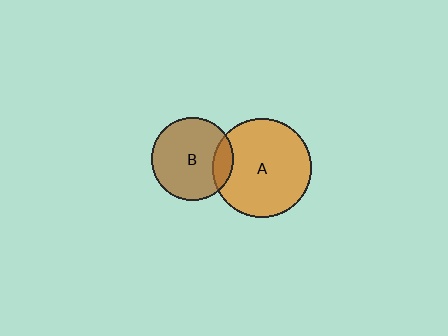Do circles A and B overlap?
Yes.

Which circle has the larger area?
Circle A (orange).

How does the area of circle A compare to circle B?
Approximately 1.4 times.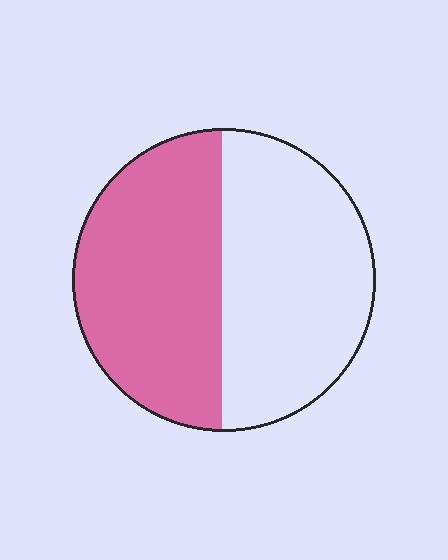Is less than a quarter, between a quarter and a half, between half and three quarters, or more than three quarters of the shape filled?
Between a quarter and a half.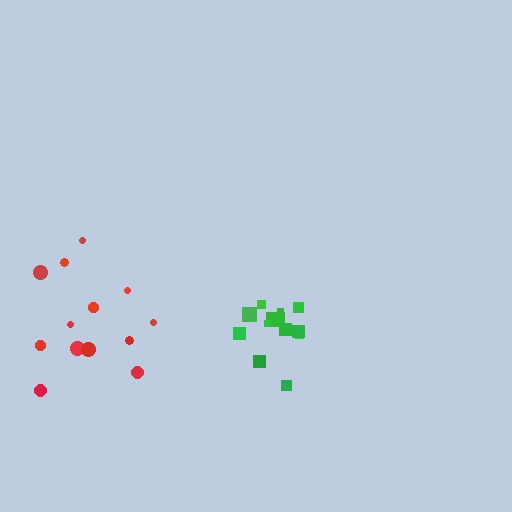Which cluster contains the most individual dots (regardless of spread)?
Green (13).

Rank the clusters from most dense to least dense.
green, red.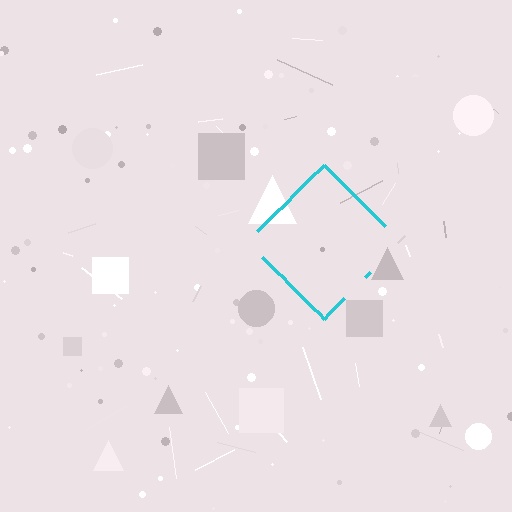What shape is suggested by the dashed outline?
The dashed outline suggests a diamond.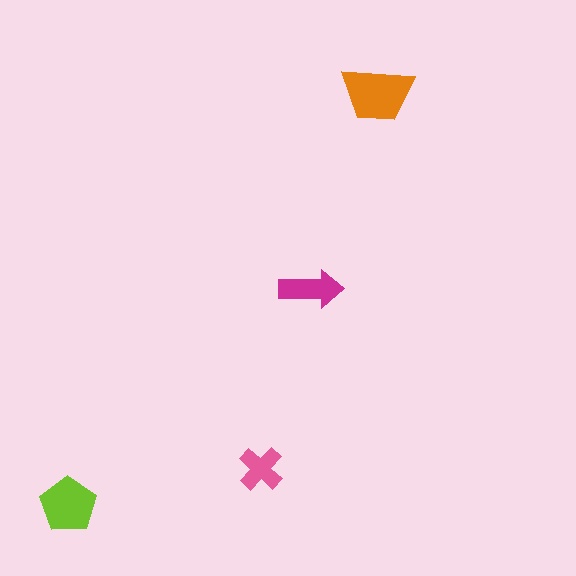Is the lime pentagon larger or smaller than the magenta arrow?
Larger.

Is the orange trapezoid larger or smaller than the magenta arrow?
Larger.